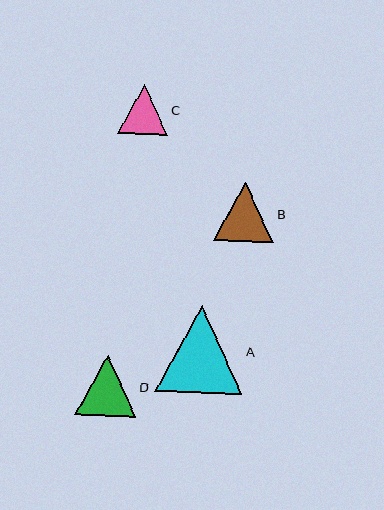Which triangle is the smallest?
Triangle C is the smallest with a size of approximately 50 pixels.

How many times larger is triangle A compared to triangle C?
Triangle A is approximately 1.7 times the size of triangle C.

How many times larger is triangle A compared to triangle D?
Triangle A is approximately 1.4 times the size of triangle D.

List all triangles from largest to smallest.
From largest to smallest: A, D, B, C.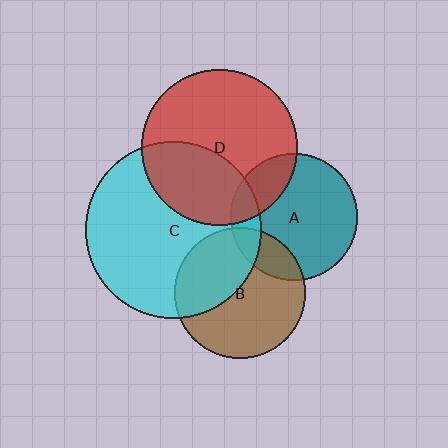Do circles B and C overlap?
Yes.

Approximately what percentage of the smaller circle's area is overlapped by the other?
Approximately 40%.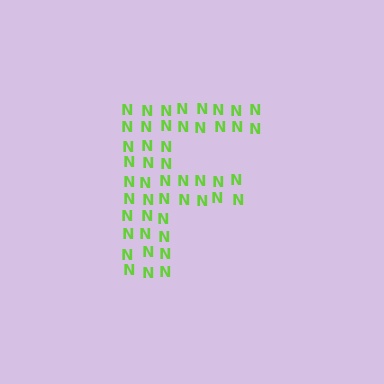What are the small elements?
The small elements are letter N's.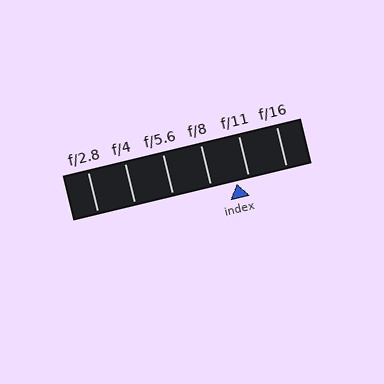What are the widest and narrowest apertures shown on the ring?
The widest aperture shown is f/2.8 and the narrowest is f/16.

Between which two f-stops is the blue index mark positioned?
The index mark is between f/8 and f/11.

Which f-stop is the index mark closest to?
The index mark is closest to f/11.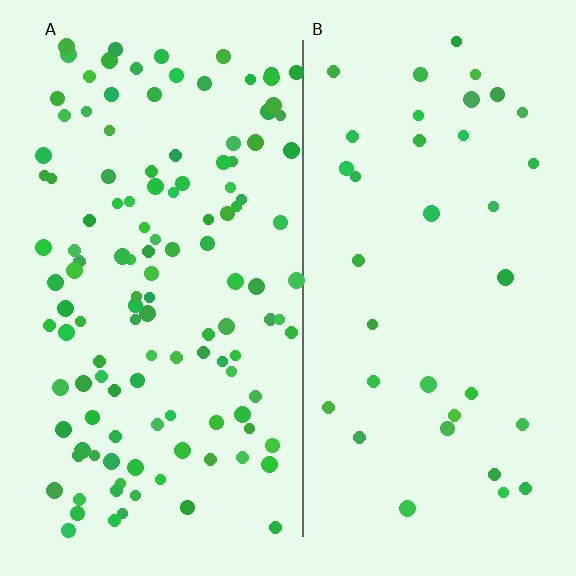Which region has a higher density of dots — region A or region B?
A (the left).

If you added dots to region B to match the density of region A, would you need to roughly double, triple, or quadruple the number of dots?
Approximately triple.